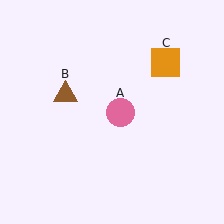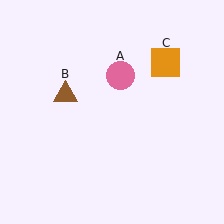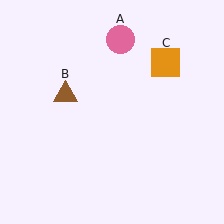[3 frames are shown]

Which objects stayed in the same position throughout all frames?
Brown triangle (object B) and orange square (object C) remained stationary.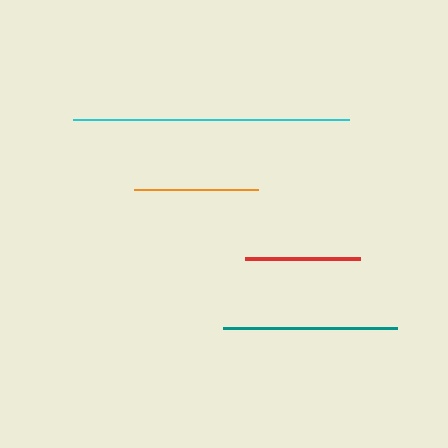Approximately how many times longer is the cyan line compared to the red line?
The cyan line is approximately 2.4 times the length of the red line.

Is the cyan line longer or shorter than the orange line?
The cyan line is longer than the orange line.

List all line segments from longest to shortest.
From longest to shortest: cyan, teal, orange, red.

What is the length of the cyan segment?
The cyan segment is approximately 276 pixels long.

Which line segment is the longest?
The cyan line is the longest at approximately 276 pixels.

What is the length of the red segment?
The red segment is approximately 114 pixels long.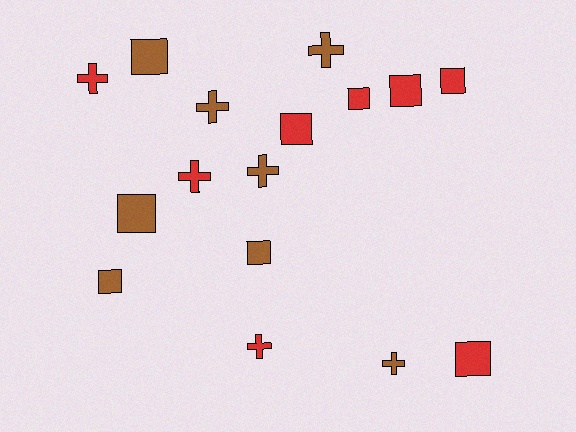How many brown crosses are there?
There are 4 brown crosses.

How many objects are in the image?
There are 16 objects.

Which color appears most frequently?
Red, with 8 objects.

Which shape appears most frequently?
Square, with 9 objects.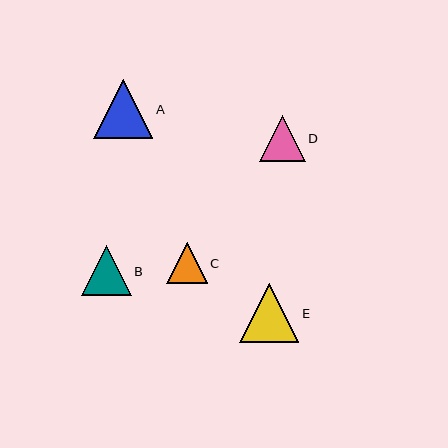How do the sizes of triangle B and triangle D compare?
Triangle B and triangle D are approximately the same size.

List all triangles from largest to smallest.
From largest to smallest: A, E, B, D, C.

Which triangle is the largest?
Triangle A is the largest with a size of approximately 59 pixels.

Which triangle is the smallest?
Triangle C is the smallest with a size of approximately 41 pixels.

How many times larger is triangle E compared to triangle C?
Triangle E is approximately 1.4 times the size of triangle C.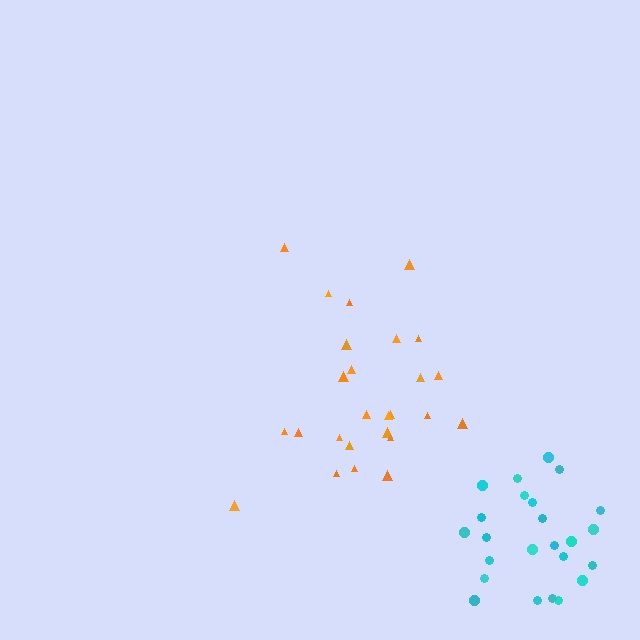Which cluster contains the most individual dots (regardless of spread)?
Orange (26).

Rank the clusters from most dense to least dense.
cyan, orange.